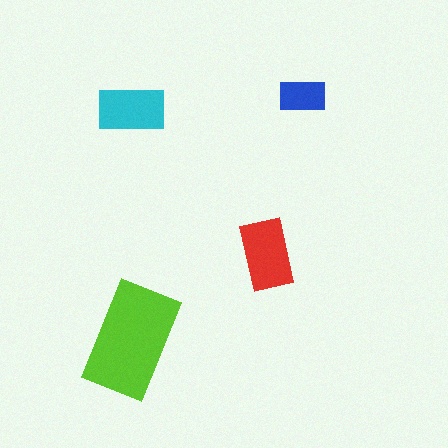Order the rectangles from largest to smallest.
the lime one, the red one, the cyan one, the blue one.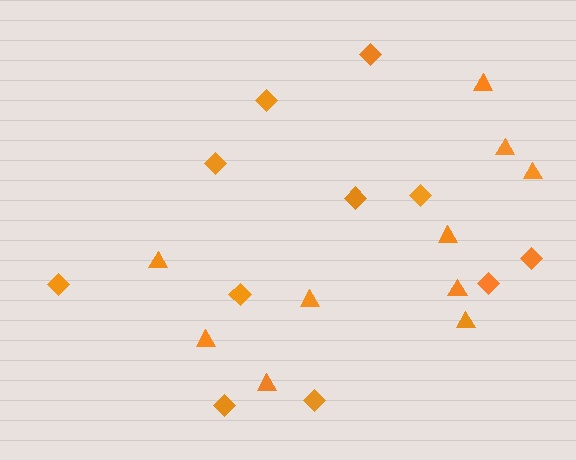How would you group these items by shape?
There are 2 groups: one group of diamonds (11) and one group of triangles (10).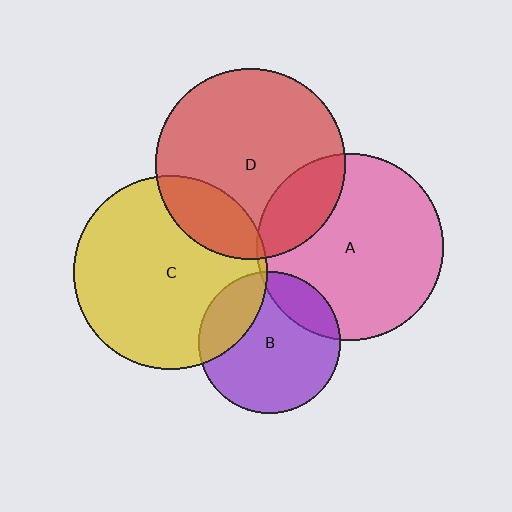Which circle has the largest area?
Circle C (yellow).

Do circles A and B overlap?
Yes.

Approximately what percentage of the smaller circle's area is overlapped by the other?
Approximately 20%.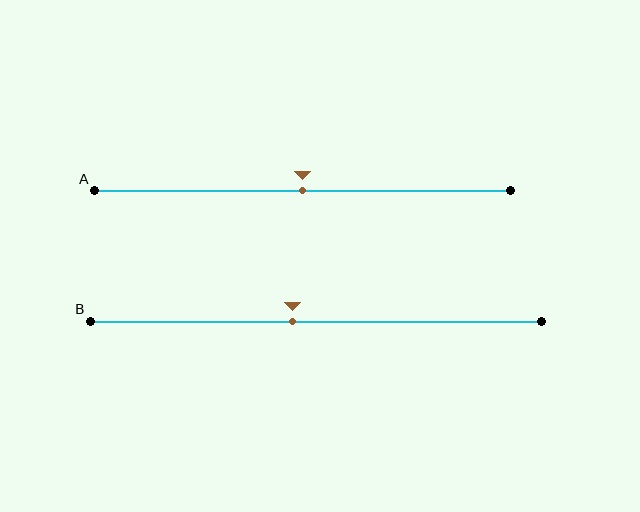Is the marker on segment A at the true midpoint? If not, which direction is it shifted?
Yes, the marker on segment A is at the true midpoint.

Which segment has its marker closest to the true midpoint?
Segment A has its marker closest to the true midpoint.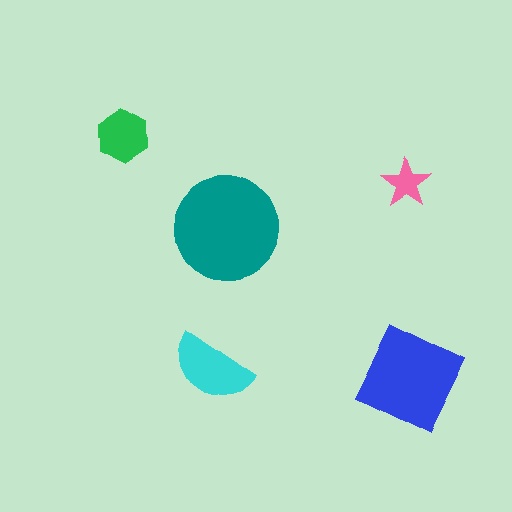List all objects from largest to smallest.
The teal circle, the blue square, the cyan semicircle, the green hexagon, the pink star.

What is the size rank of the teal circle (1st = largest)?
1st.